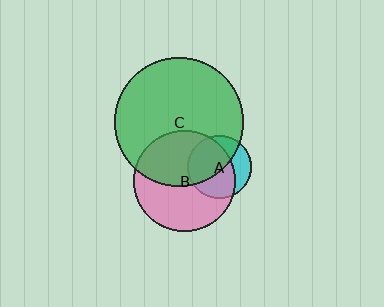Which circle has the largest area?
Circle C (green).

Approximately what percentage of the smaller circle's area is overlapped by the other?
Approximately 50%.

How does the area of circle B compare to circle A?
Approximately 2.6 times.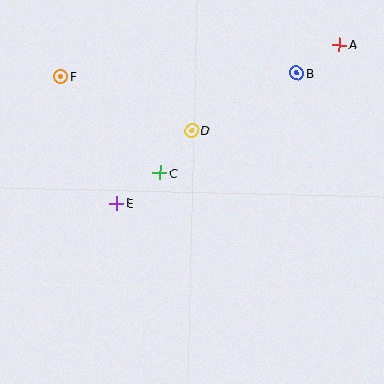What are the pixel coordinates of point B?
Point B is at (297, 73).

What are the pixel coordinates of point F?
Point F is at (61, 76).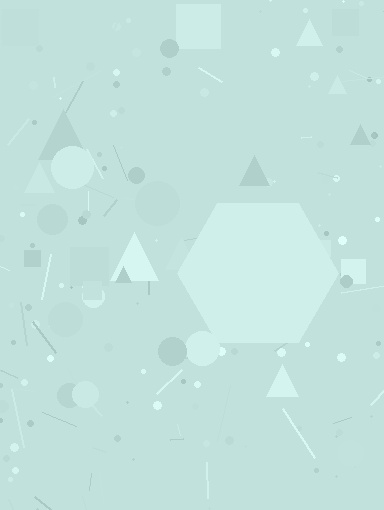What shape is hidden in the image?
A hexagon is hidden in the image.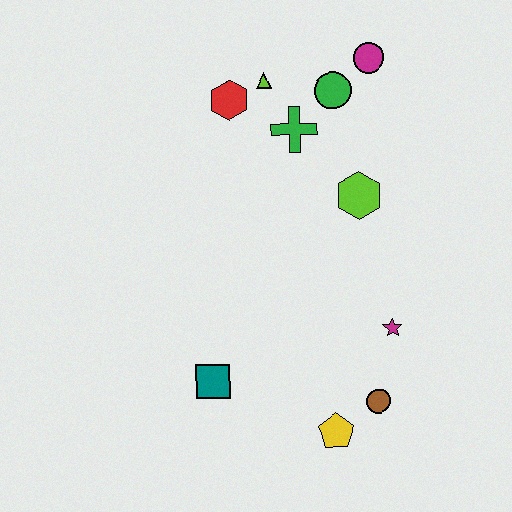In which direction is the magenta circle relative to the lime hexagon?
The magenta circle is above the lime hexagon.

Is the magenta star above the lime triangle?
No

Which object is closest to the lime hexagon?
The green cross is closest to the lime hexagon.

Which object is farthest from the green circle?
The yellow pentagon is farthest from the green circle.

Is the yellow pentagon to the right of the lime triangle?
Yes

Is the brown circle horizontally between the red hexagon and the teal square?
No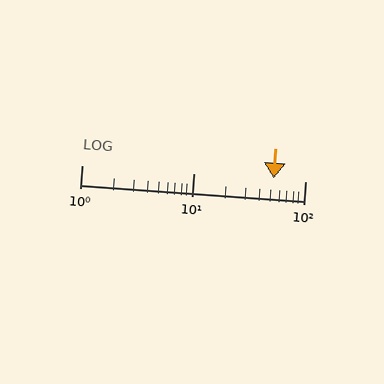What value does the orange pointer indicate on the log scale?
The pointer indicates approximately 52.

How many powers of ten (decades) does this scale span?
The scale spans 2 decades, from 1 to 100.